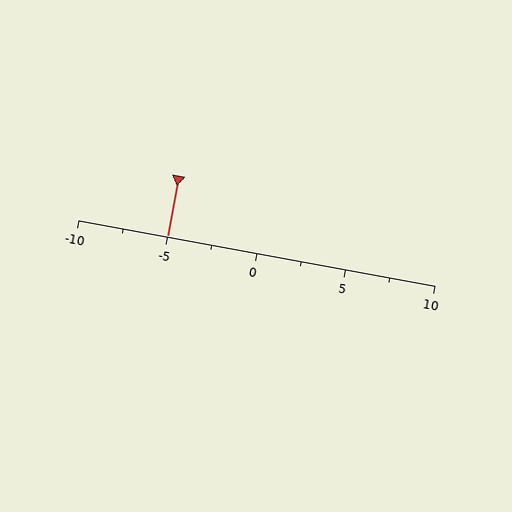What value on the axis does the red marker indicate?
The marker indicates approximately -5.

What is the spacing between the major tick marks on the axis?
The major ticks are spaced 5 apart.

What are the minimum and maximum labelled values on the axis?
The axis runs from -10 to 10.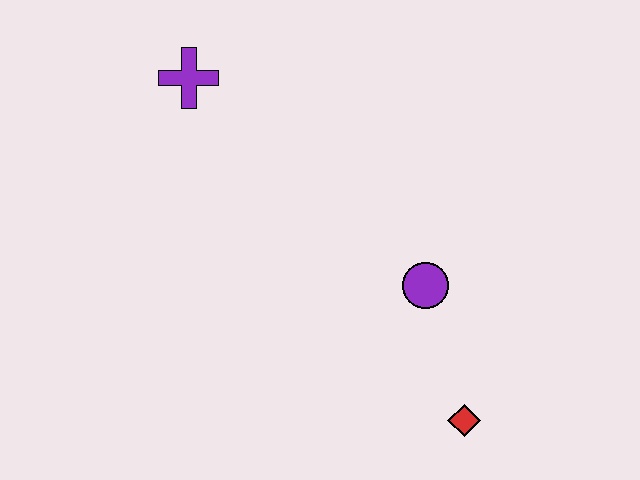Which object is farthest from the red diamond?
The purple cross is farthest from the red diamond.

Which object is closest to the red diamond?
The purple circle is closest to the red diamond.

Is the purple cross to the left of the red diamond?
Yes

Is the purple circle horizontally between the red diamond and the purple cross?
Yes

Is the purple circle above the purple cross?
No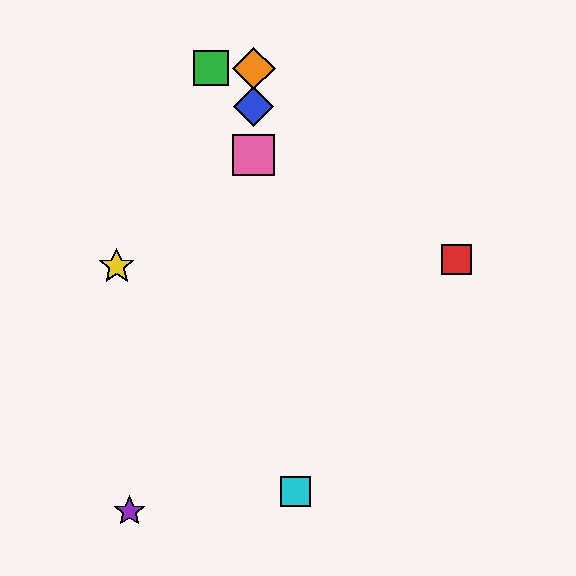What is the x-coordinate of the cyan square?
The cyan square is at x≈295.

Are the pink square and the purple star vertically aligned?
No, the pink square is at x≈254 and the purple star is at x≈129.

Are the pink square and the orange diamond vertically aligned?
Yes, both are at x≈254.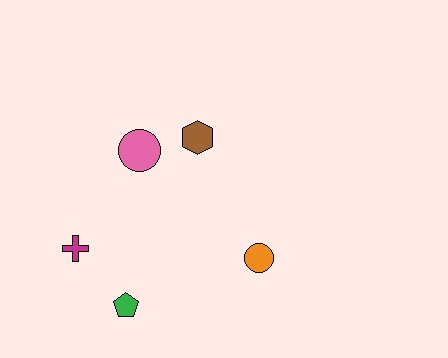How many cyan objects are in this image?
There are no cyan objects.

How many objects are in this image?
There are 5 objects.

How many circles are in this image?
There are 2 circles.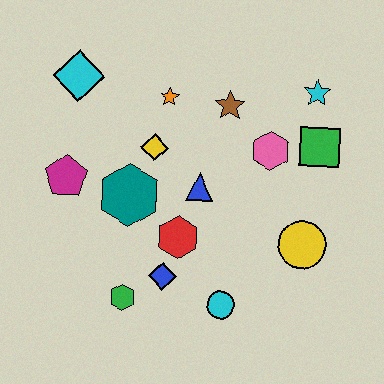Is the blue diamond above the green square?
No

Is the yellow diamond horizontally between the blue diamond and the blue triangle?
No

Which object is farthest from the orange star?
The cyan circle is farthest from the orange star.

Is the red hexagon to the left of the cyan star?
Yes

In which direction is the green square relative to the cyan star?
The green square is below the cyan star.